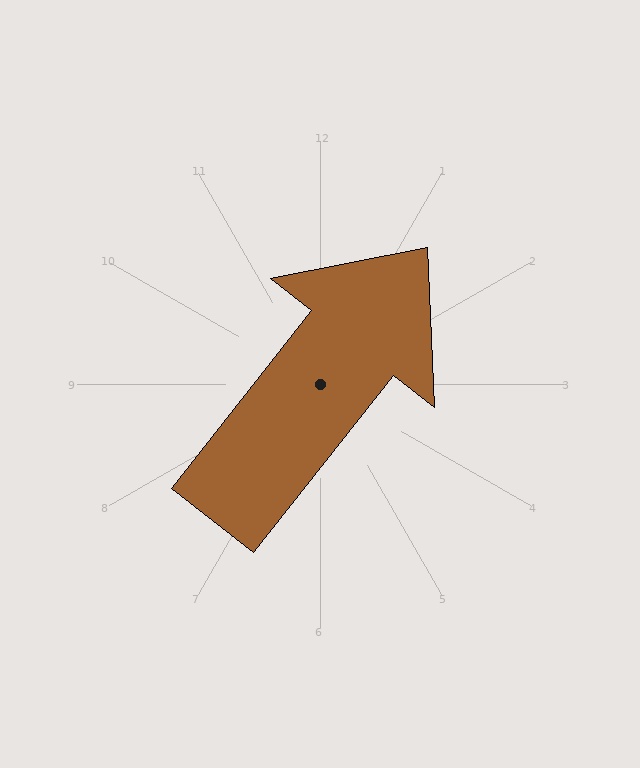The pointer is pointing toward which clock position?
Roughly 1 o'clock.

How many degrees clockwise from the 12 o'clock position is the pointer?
Approximately 38 degrees.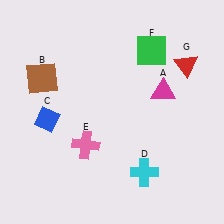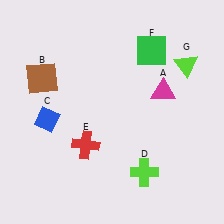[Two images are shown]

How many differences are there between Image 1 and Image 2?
There are 3 differences between the two images.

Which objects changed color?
D changed from cyan to lime. E changed from pink to red. G changed from red to lime.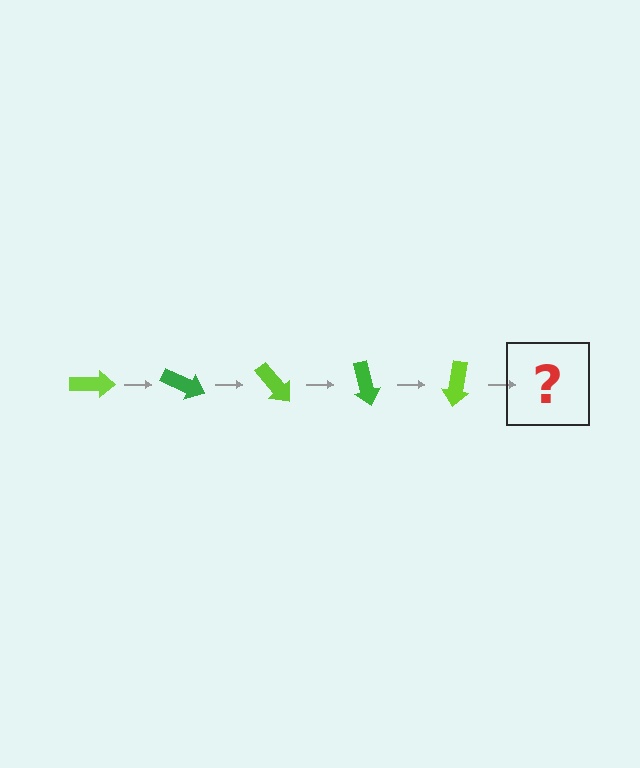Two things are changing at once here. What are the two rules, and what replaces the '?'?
The two rules are that it rotates 25 degrees each step and the color cycles through lime and green. The '?' should be a green arrow, rotated 125 degrees from the start.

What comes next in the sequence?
The next element should be a green arrow, rotated 125 degrees from the start.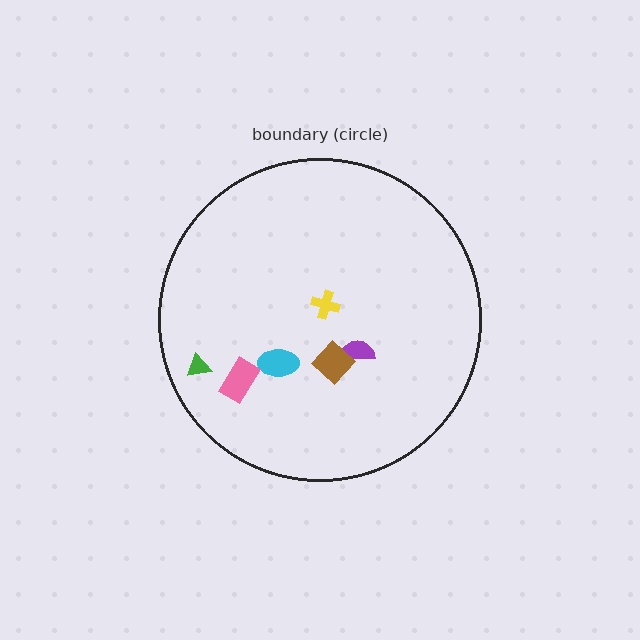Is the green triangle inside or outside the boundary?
Inside.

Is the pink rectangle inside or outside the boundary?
Inside.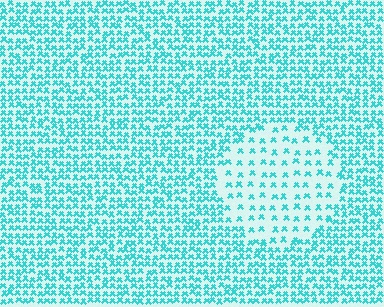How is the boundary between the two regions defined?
The boundary is defined by a change in element density (approximately 2.4x ratio). All elements are the same color, size, and shape.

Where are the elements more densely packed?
The elements are more densely packed outside the circle boundary.